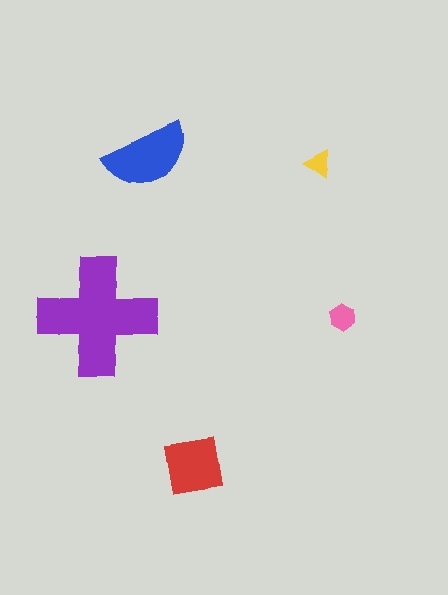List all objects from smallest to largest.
The yellow triangle, the pink hexagon, the red square, the blue semicircle, the purple cross.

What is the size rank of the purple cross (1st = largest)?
1st.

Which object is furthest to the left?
The purple cross is leftmost.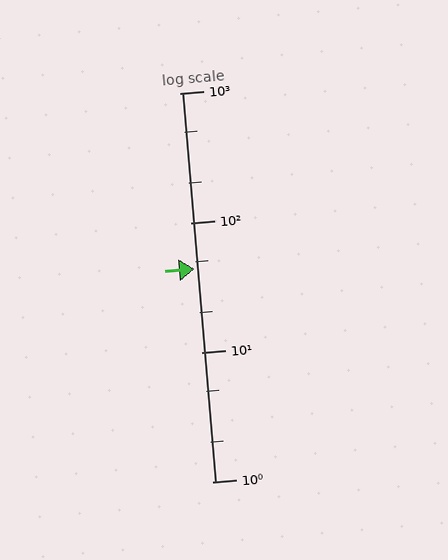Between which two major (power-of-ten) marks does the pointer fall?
The pointer is between 10 and 100.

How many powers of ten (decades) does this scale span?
The scale spans 3 decades, from 1 to 1000.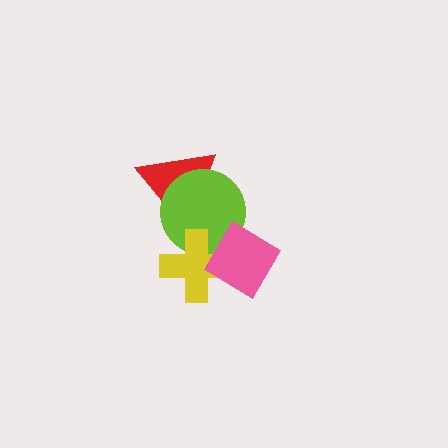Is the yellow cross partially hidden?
Yes, it is partially covered by another shape.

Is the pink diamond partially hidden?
No, no other shape covers it.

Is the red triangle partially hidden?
Yes, it is partially covered by another shape.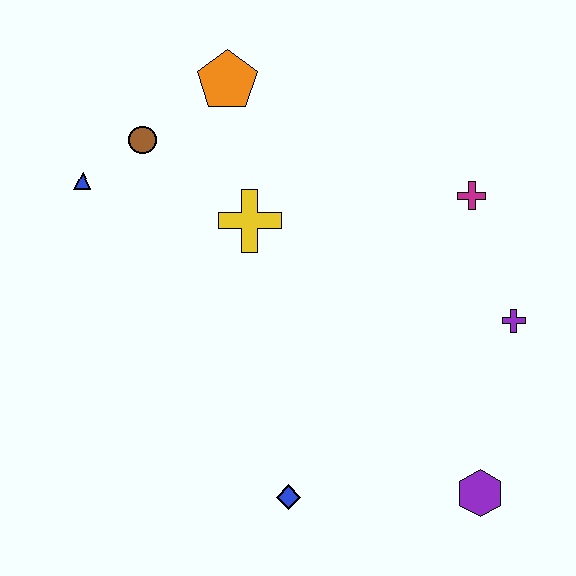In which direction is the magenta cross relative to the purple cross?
The magenta cross is above the purple cross.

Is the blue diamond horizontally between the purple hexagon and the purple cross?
No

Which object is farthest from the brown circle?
The purple hexagon is farthest from the brown circle.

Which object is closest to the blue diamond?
The purple hexagon is closest to the blue diamond.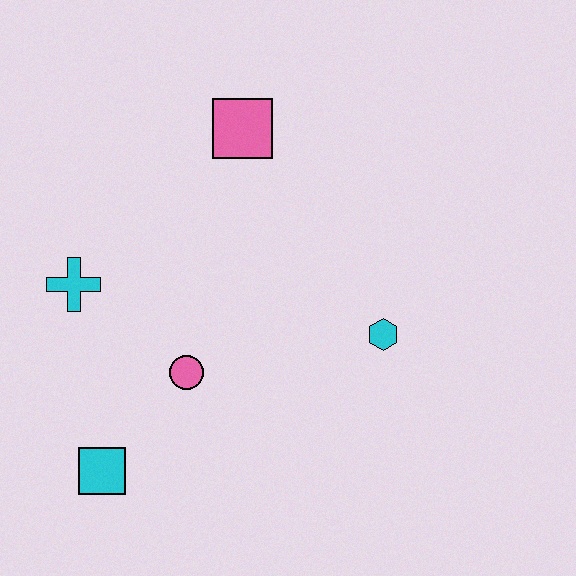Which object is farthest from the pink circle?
The pink square is farthest from the pink circle.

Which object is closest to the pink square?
The cyan cross is closest to the pink square.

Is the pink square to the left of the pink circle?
No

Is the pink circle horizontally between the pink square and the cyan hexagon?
No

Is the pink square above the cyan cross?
Yes